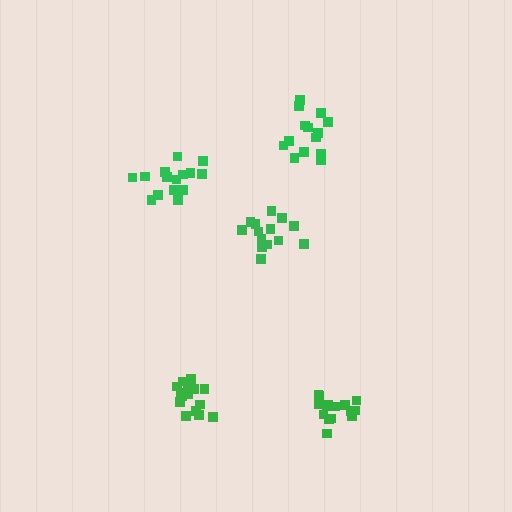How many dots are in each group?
Group 1: 15 dots, Group 2: 14 dots, Group 3: 15 dots, Group 4: 14 dots, Group 5: 15 dots (73 total).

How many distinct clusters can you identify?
There are 5 distinct clusters.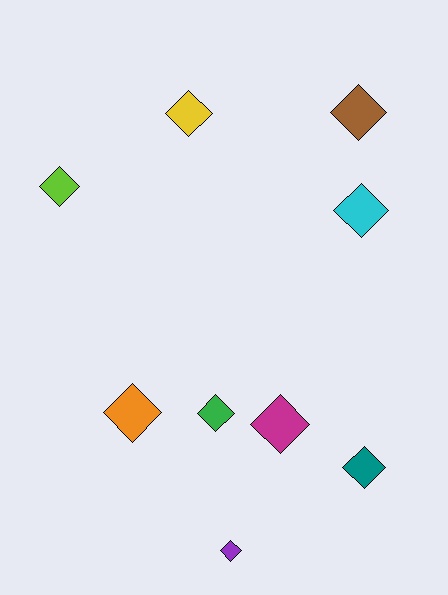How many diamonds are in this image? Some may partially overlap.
There are 9 diamonds.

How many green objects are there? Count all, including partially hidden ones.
There is 1 green object.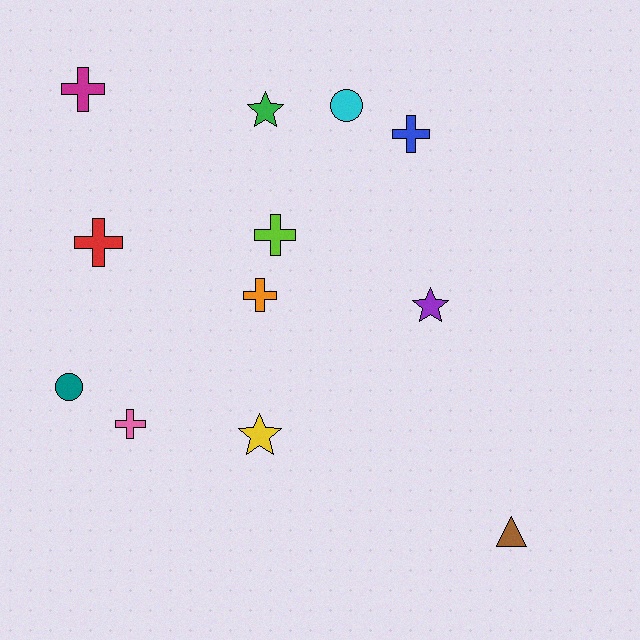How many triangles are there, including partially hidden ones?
There is 1 triangle.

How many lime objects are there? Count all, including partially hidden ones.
There is 1 lime object.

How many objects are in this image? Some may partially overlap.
There are 12 objects.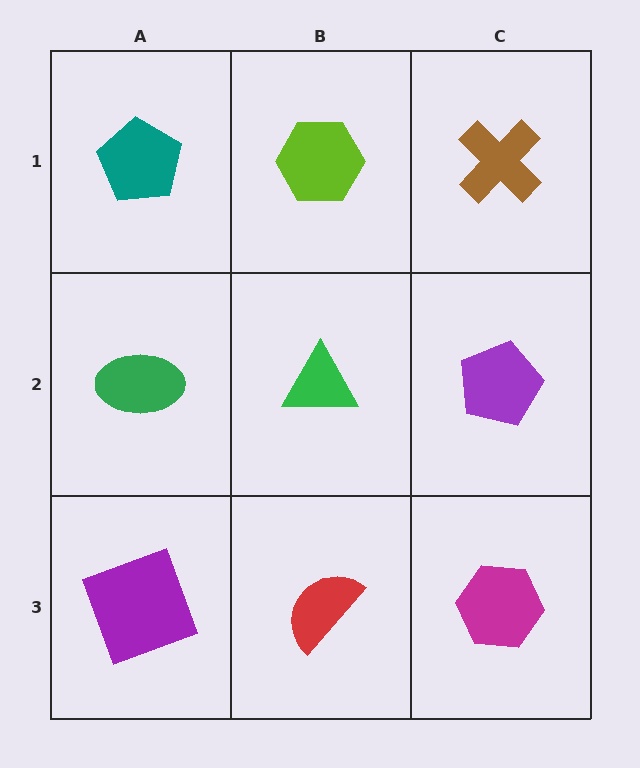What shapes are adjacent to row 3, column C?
A purple pentagon (row 2, column C), a red semicircle (row 3, column B).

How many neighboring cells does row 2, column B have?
4.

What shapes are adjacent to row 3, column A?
A green ellipse (row 2, column A), a red semicircle (row 3, column B).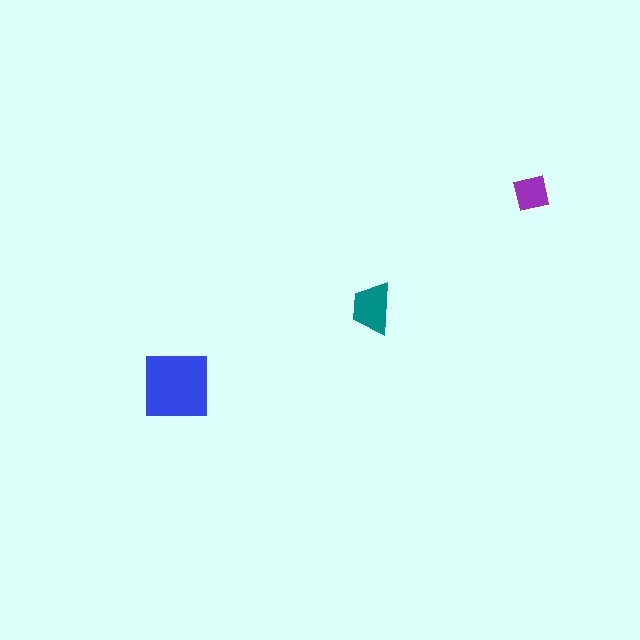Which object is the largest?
The blue square.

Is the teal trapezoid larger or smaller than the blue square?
Smaller.